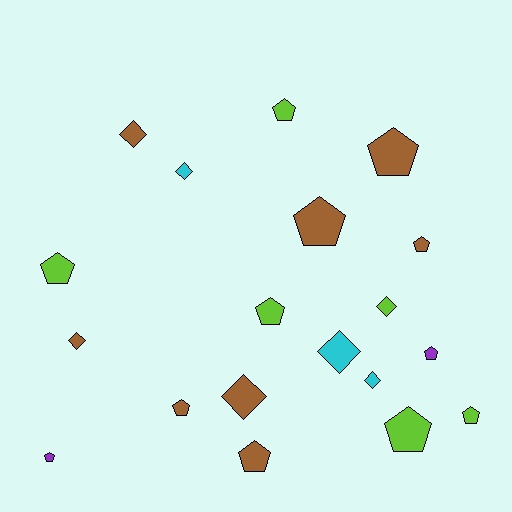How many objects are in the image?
There are 19 objects.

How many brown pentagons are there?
There are 5 brown pentagons.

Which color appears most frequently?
Brown, with 8 objects.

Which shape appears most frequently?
Pentagon, with 12 objects.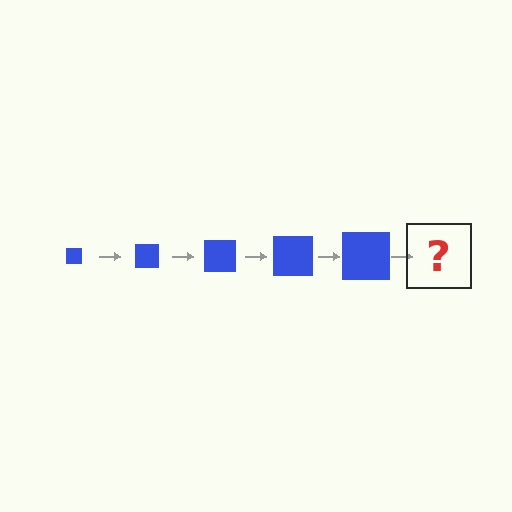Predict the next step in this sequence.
The next step is a blue square, larger than the previous one.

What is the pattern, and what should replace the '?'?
The pattern is that the square gets progressively larger each step. The '?' should be a blue square, larger than the previous one.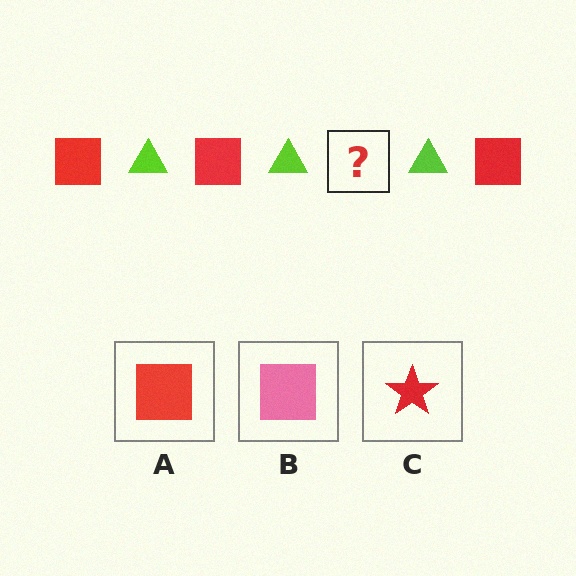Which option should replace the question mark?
Option A.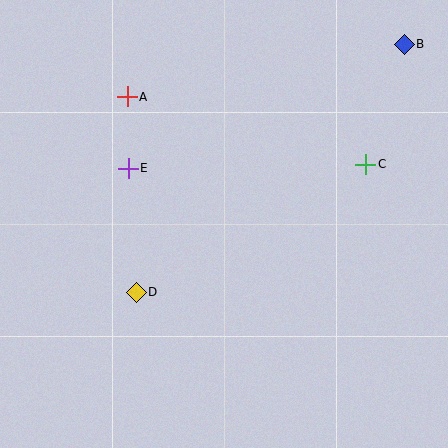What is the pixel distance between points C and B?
The distance between C and B is 126 pixels.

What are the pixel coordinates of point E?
Point E is at (128, 168).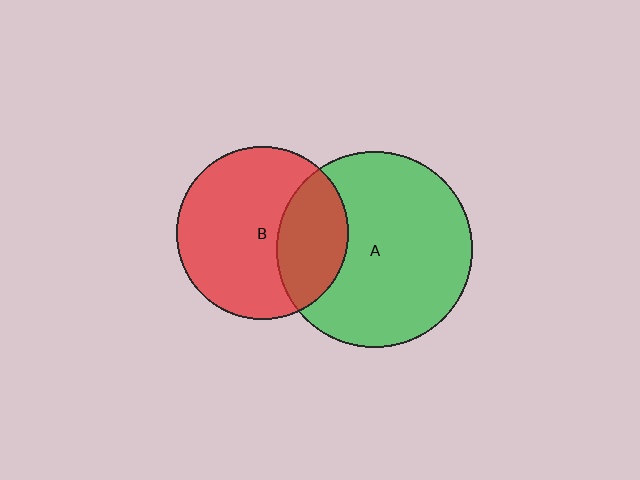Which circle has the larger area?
Circle A (green).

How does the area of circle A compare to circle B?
Approximately 1.3 times.